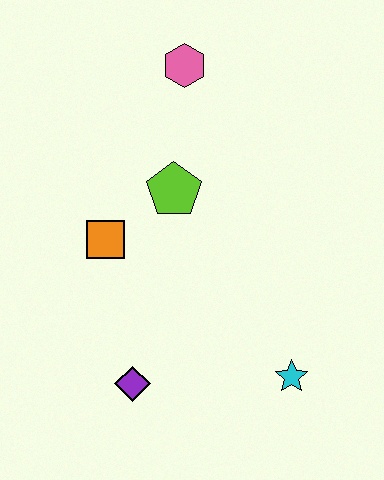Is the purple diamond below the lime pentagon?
Yes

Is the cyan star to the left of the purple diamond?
No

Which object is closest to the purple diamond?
The orange square is closest to the purple diamond.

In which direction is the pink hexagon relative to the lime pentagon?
The pink hexagon is above the lime pentagon.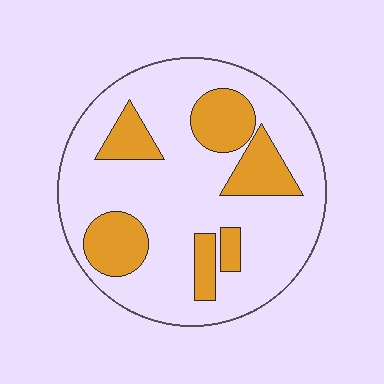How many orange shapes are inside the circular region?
6.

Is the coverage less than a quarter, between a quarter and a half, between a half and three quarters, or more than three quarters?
Between a quarter and a half.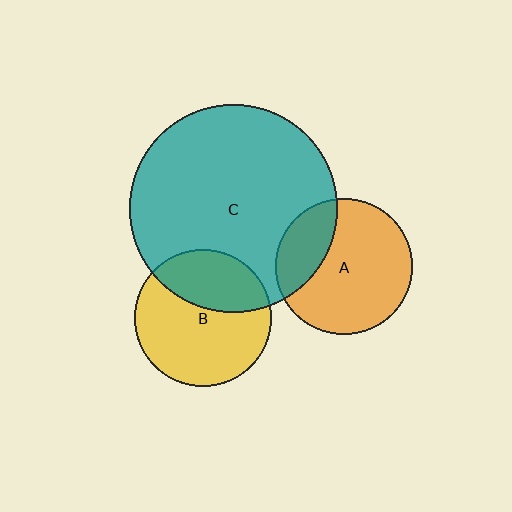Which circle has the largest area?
Circle C (teal).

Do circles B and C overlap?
Yes.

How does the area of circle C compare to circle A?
Approximately 2.3 times.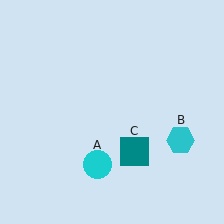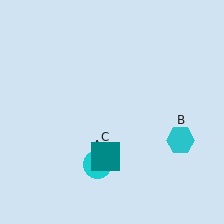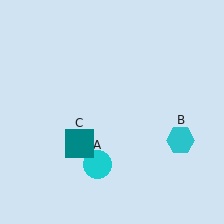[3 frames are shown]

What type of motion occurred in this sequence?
The teal square (object C) rotated clockwise around the center of the scene.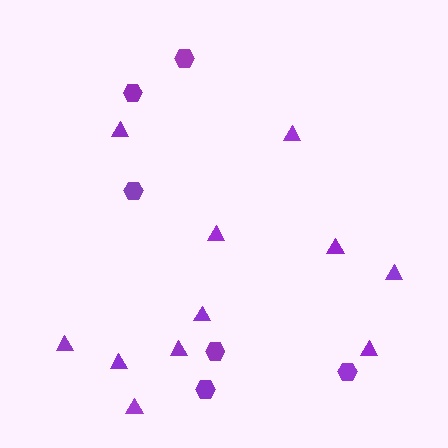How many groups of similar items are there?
There are 2 groups: one group of hexagons (6) and one group of triangles (11).